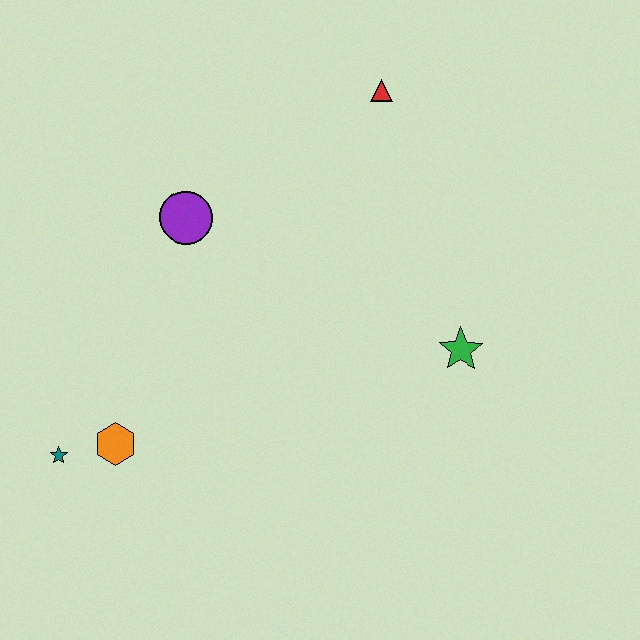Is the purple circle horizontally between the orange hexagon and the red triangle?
Yes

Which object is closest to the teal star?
The orange hexagon is closest to the teal star.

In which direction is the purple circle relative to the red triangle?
The purple circle is to the left of the red triangle.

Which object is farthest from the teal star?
The red triangle is farthest from the teal star.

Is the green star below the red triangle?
Yes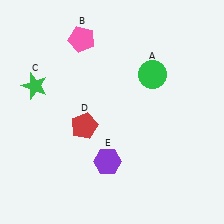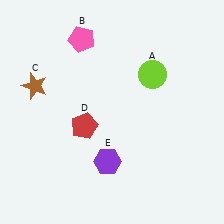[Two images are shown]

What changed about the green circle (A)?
In Image 1, A is green. In Image 2, it changed to lime.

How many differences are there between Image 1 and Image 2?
There are 2 differences between the two images.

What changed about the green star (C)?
In Image 1, C is green. In Image 2, it changed to brown.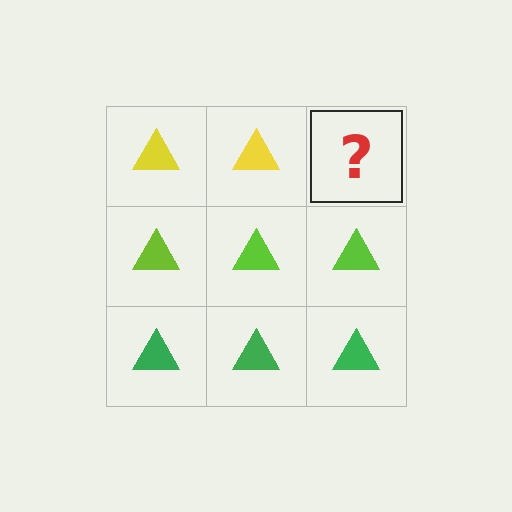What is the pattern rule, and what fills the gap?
The rule is that each row has a consistent color. The gap should be filled with a yellow triangle.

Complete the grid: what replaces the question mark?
The question mark should be replaced with a yellow triangle.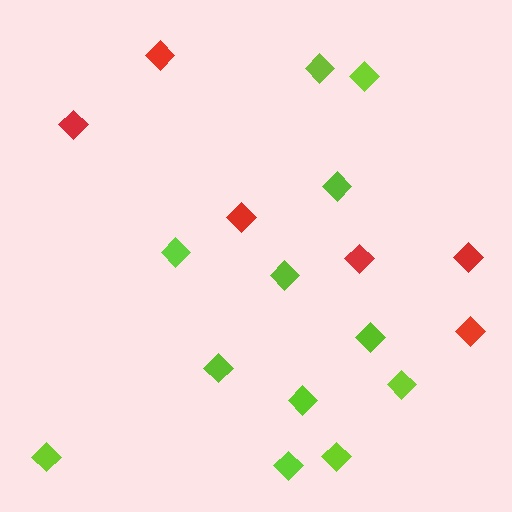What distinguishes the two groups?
There are 2 groups: one group of lime diamonds (12) and one group of red diamonds (6).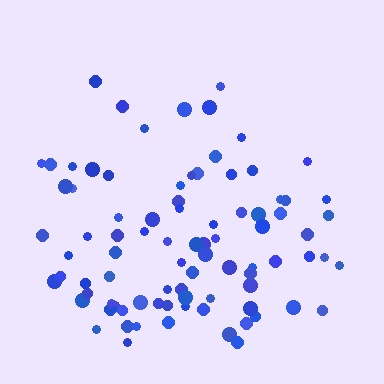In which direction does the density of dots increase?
From top to bottom, with the bottom side densest.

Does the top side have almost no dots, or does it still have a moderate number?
Still a moderate number, just noticeably fewer than the bottom.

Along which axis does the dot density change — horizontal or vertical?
Vertical.